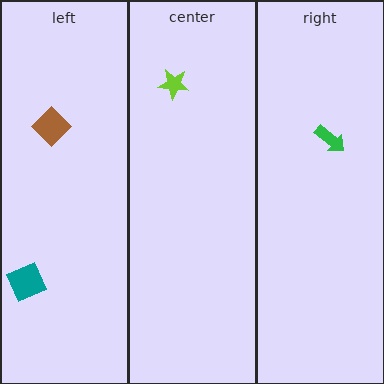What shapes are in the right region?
The green arrow.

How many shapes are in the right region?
1.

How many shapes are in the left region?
2.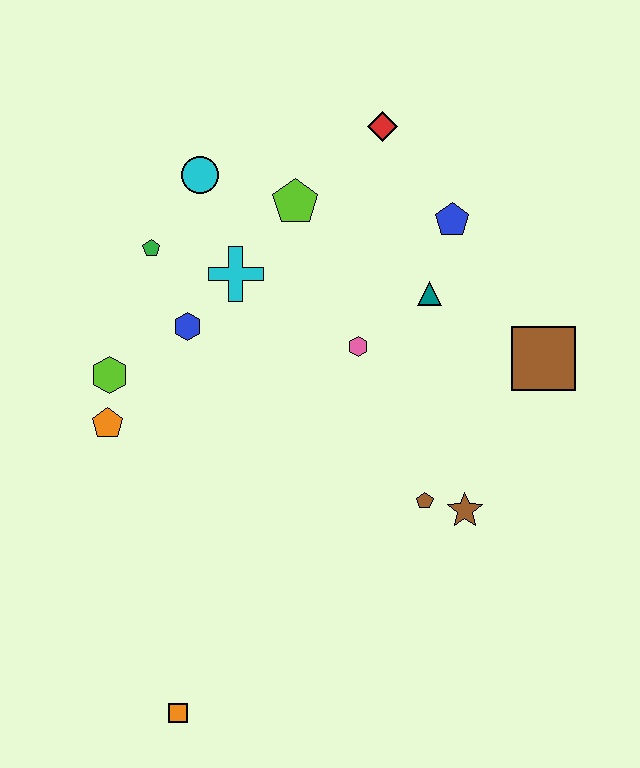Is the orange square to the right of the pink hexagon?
No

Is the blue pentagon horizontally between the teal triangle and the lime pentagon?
No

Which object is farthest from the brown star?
The cyan circle is farthest from the brown star.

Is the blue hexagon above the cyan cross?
No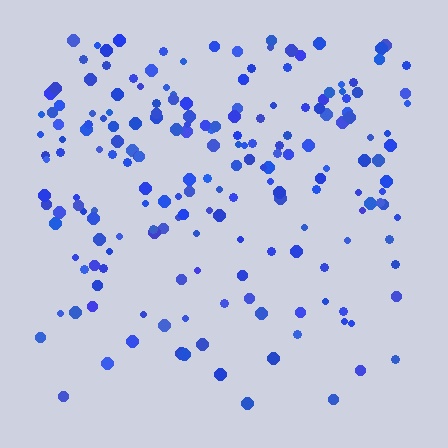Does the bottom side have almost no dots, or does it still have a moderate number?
Still a moderate number, just noticeably fewer than the top.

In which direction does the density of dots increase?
From bottom to top, with the top side densest.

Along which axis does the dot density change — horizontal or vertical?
Vertical.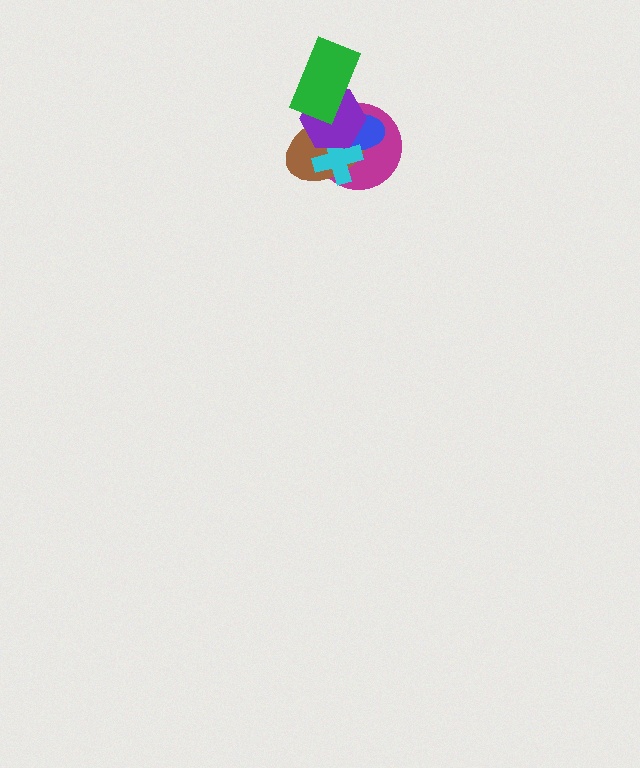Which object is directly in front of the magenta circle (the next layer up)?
The brown ellipse is directly in front of the magenta circle.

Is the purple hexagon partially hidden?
Yes, it is partially covered by another shape.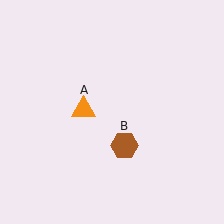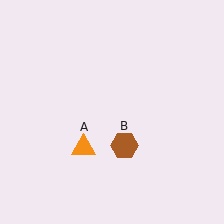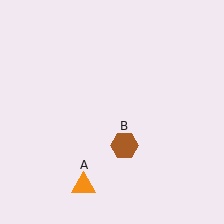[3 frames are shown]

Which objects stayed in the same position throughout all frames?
Brown hexagon (object B) remained stationary.